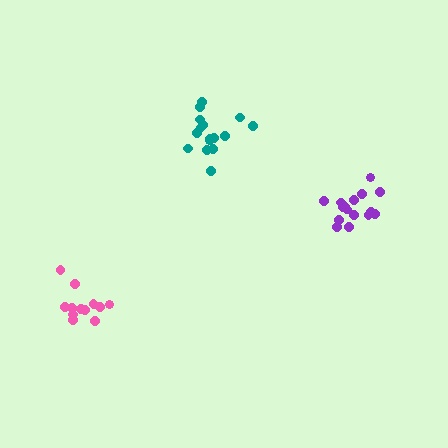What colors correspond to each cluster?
The clusters are colored: pink, purple, teal.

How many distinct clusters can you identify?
There are 3 distinct clusters.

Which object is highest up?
The teal cluster is topmost.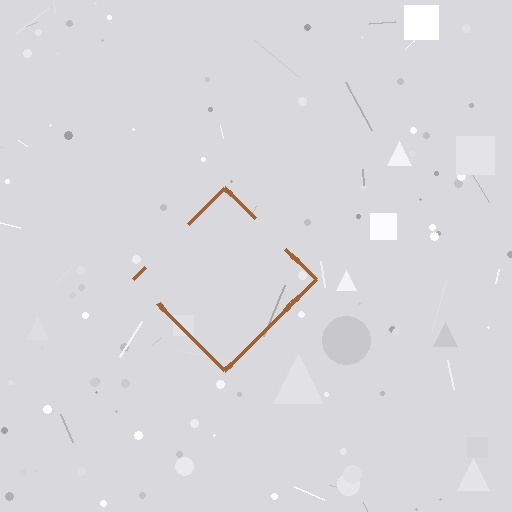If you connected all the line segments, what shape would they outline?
They would outline a diamond.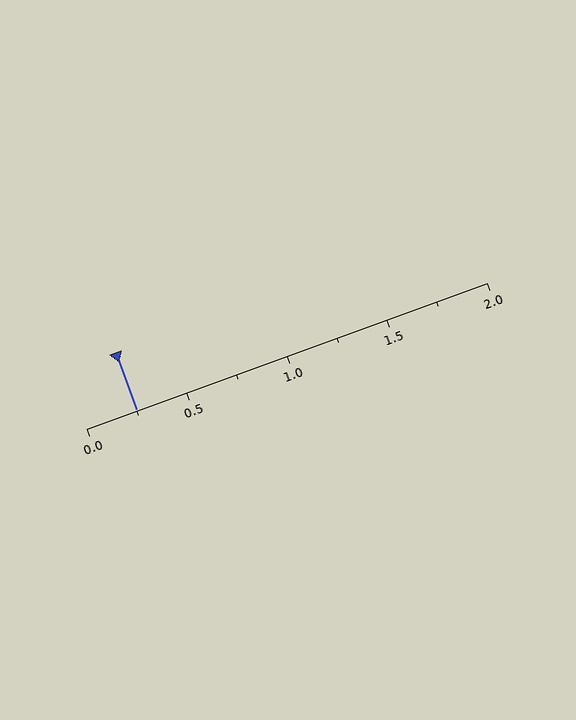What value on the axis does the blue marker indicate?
The marker indicates approximately 0.25.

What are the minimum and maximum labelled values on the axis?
The axis runs from 0.0 to 2.0.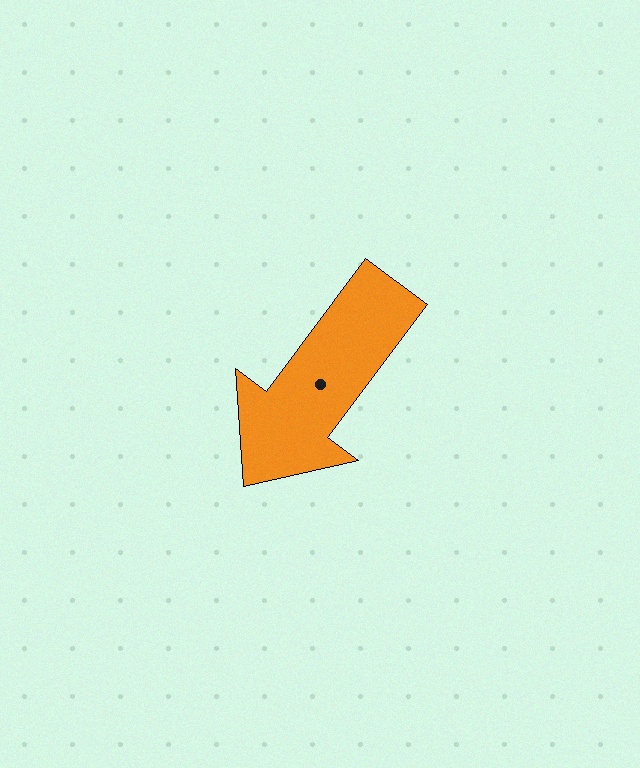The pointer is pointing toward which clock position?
Roughly 7 o'clock.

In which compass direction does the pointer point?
Southwest.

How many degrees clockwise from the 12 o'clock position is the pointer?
Approximately 217 degrees.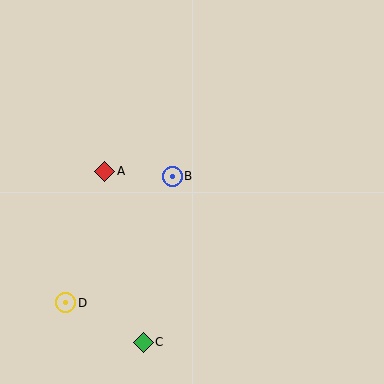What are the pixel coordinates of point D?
Point D is at (66, 303).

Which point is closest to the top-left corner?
Point A is closest to the top-left corner.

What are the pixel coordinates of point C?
Point C is at (143, 342).